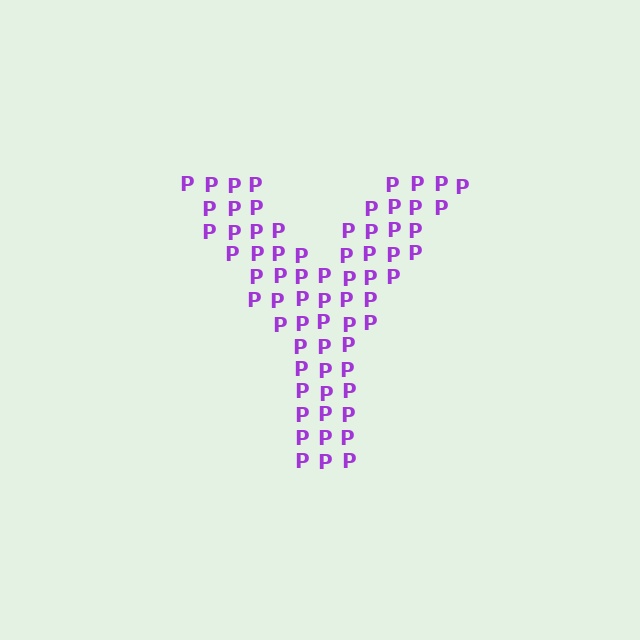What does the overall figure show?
The overall figure shows the letter Y.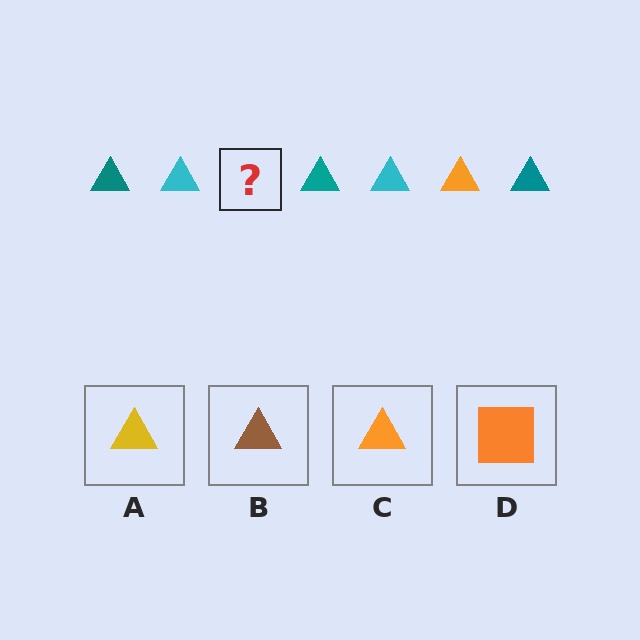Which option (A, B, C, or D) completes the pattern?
C.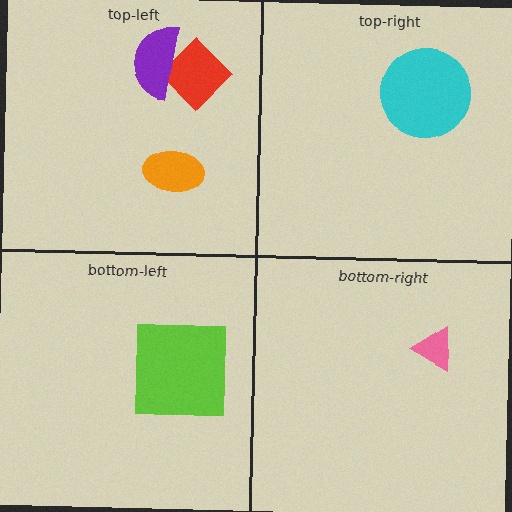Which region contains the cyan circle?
The top-right region.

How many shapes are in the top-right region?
1.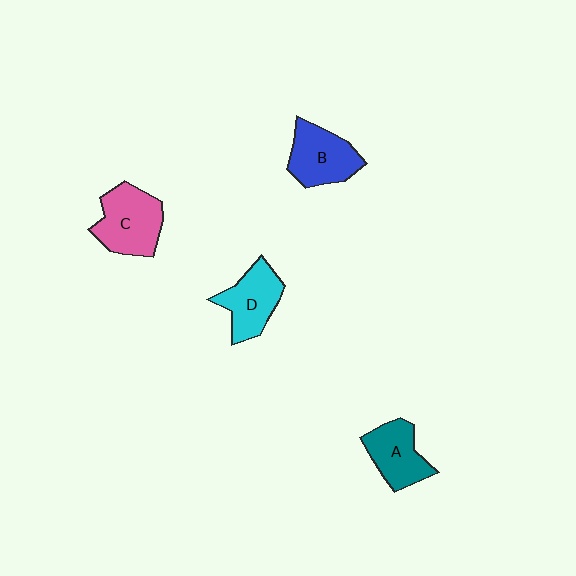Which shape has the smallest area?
Shape A (teal).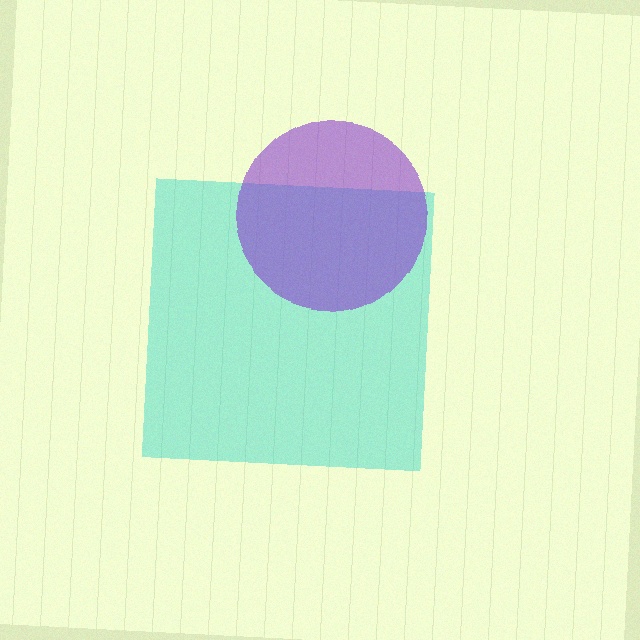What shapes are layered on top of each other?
The layered shapes are: a cyan square, a purple circle.